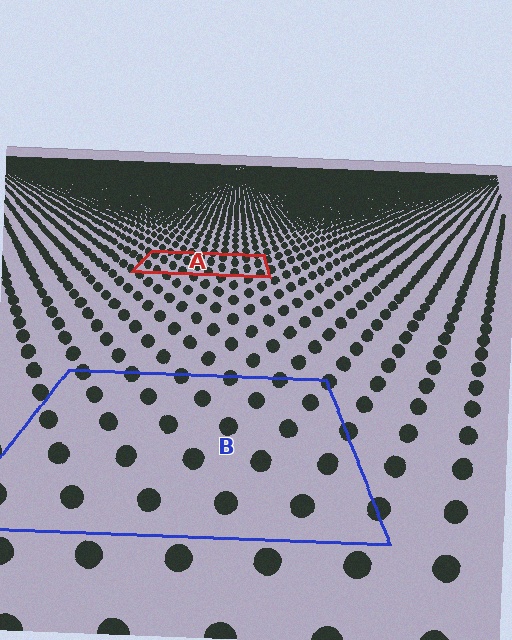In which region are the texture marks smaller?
The texture marks are smaller in region A, because it is farther away.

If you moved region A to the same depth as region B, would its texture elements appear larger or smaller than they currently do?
They would appear larger. At a closer depth, the same texture elements are projected at a bigger on-screen size.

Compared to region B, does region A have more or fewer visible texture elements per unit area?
Region A has more texture elements per unit area — they are packed more densely because it is farther away.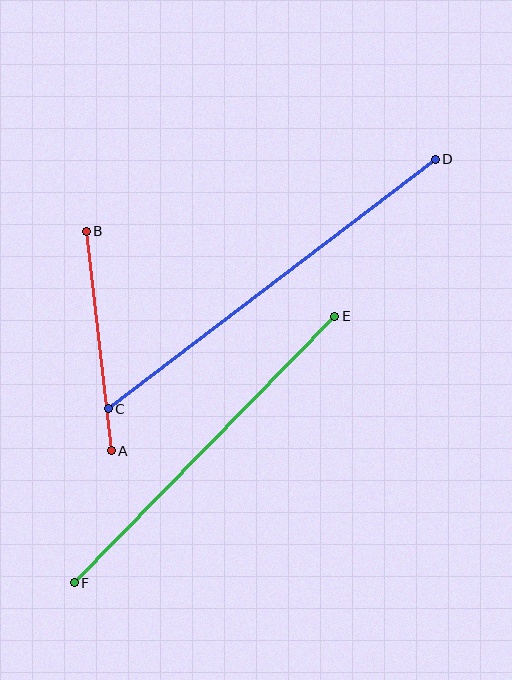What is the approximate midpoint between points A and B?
The midpoint is at approximately (99, 341) pixels.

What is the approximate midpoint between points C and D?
The midpoint is at approximately (272, 284) pixels.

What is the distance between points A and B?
The distance is approximately 221 pixels.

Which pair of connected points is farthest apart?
Points C and D are farthest apart.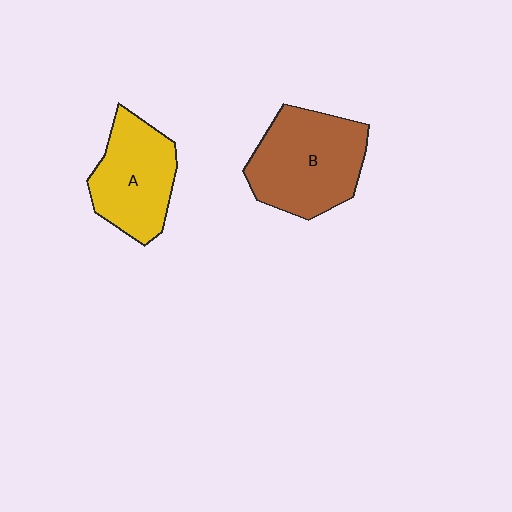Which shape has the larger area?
Shape B (brown).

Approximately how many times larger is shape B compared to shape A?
Approximately 1.2 times.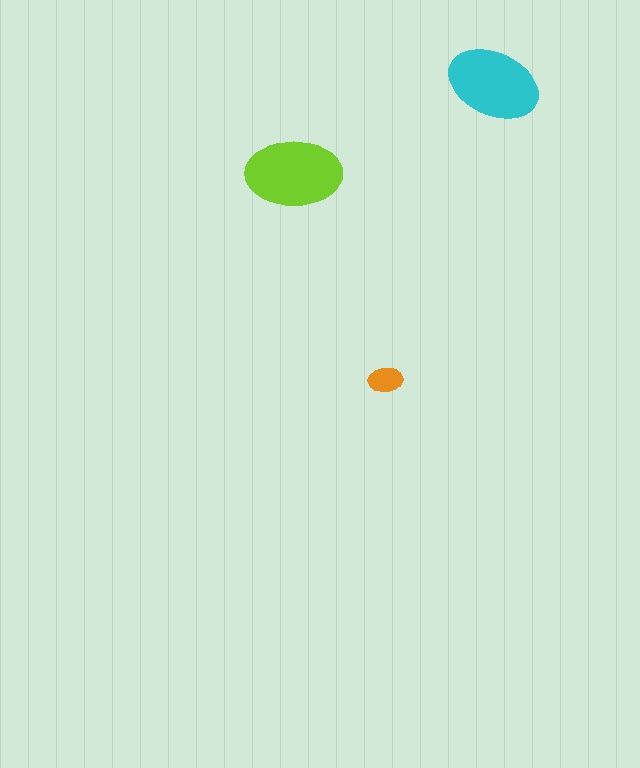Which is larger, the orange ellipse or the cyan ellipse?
The cyan one.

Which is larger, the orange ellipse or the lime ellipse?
The lime one.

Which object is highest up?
The cyan ellipse is topmost.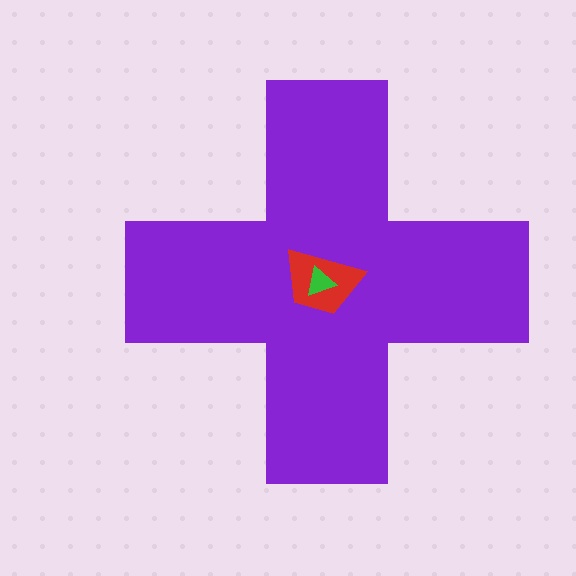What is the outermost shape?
The purple cross.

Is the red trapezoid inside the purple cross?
Yes.